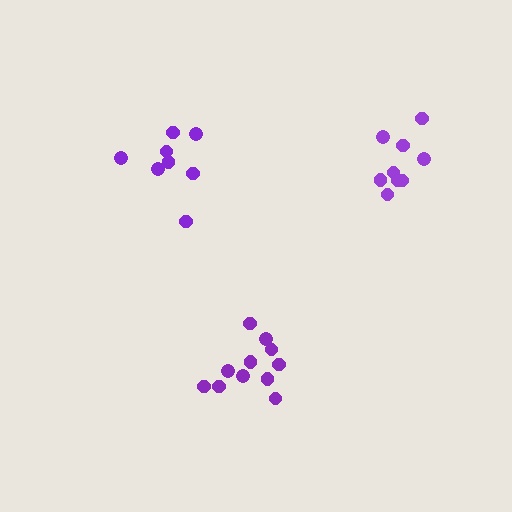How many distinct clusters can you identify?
There are 3 distinct clusters.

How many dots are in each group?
Group 1: 9 dots, Group 2: 11 dots, Group 3: 8 dots (28 total).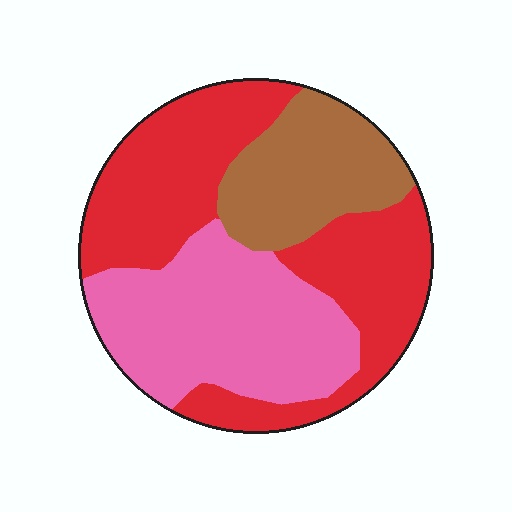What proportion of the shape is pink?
Pink covers about 35% of the shape.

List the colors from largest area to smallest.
From largest to smallest: red, pink, brown.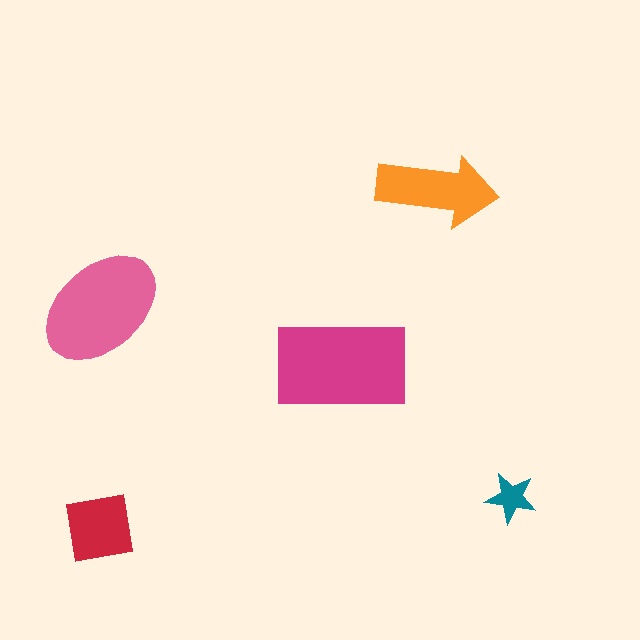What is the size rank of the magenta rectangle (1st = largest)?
1st.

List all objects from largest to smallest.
The magenta rectangle, the pink ellipse, the orange arrow, the red square, the teal star.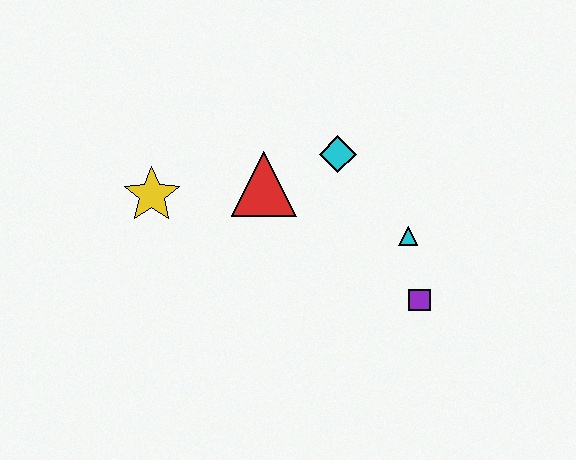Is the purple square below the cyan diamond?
Yes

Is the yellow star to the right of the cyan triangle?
No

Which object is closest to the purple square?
The cyan triangle is closest to the purple square.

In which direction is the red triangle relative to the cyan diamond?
The red triangle is to the left of the cyan diamond.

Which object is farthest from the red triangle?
The purple square is farthest from the red triangle.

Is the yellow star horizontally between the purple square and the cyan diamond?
No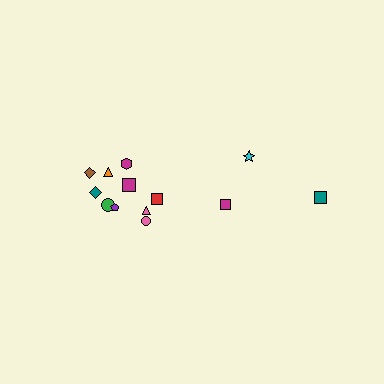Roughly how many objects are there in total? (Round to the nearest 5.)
Roughly 15 objects in total.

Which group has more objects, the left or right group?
The left group.